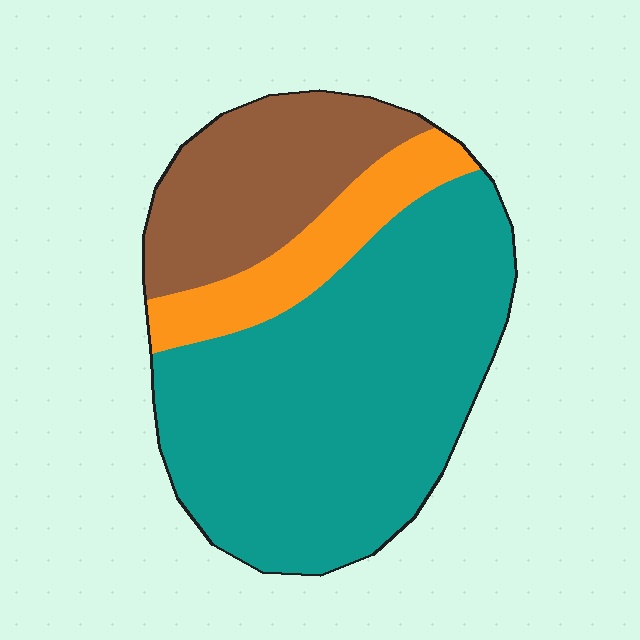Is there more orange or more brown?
Brown.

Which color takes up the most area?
Teal, at roughly 65%.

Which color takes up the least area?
Orange, at roughly 15%.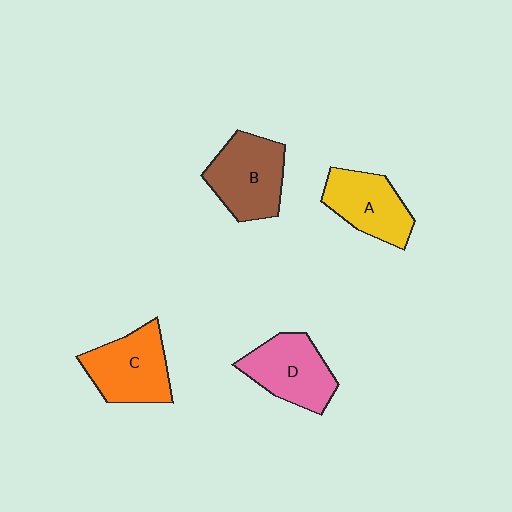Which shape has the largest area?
Shape B (brown).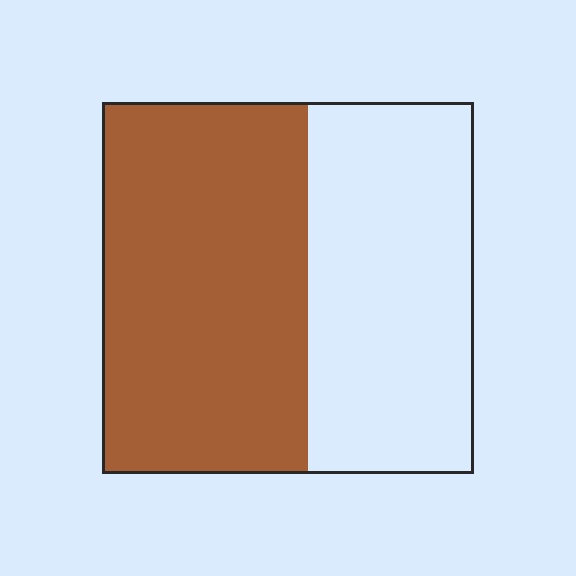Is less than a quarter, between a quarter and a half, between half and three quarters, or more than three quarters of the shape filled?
Between half and three quarters.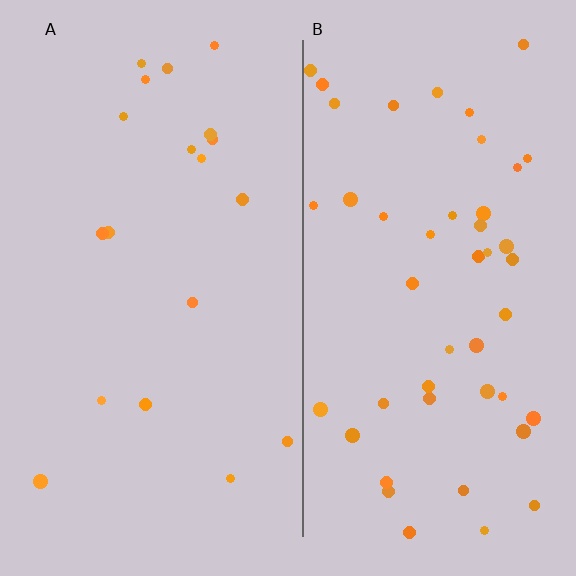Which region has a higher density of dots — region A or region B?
B (the right).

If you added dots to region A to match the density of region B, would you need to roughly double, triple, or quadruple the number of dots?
Approximately triple.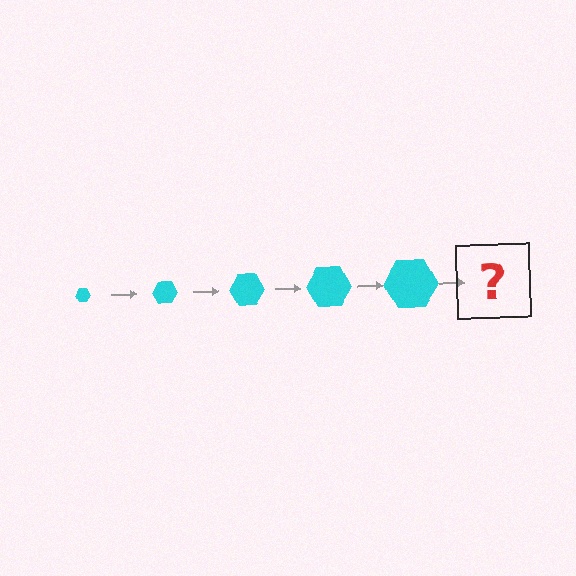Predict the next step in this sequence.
The next step is a cyan hexagon, larger than the previous one.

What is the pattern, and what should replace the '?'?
The pattern is that the hexagon gets progressively larger each step. The '?' should be a cyan hexagon, larger than the previous one.